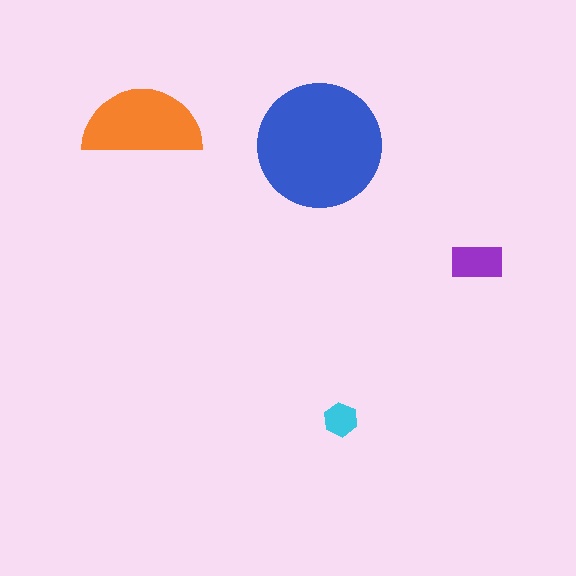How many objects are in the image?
There are 4 objects in the image.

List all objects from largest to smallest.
The blue circle, the orange semicircle, the purple rectangle, the cyan hexagon.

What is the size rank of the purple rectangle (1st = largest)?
3rd.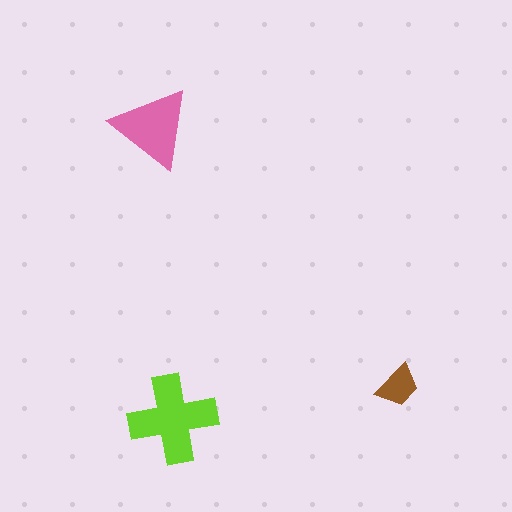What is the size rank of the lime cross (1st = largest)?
1st.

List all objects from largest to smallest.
The lime cross, the pink triangle, the brown trapezoid.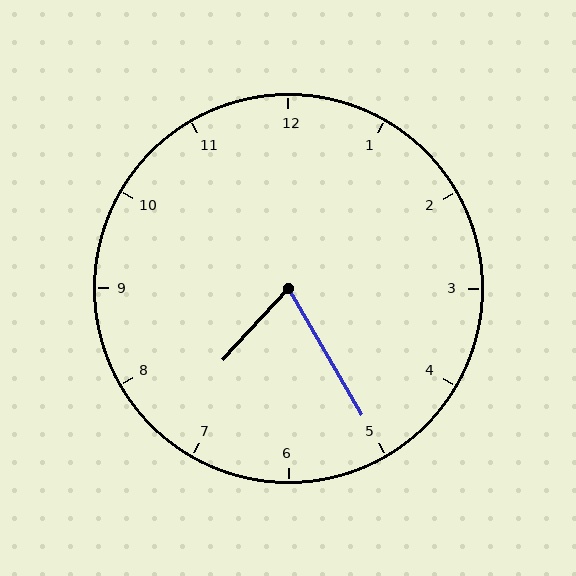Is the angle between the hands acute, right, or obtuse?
It is acute.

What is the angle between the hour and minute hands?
Approximately 72 degrees.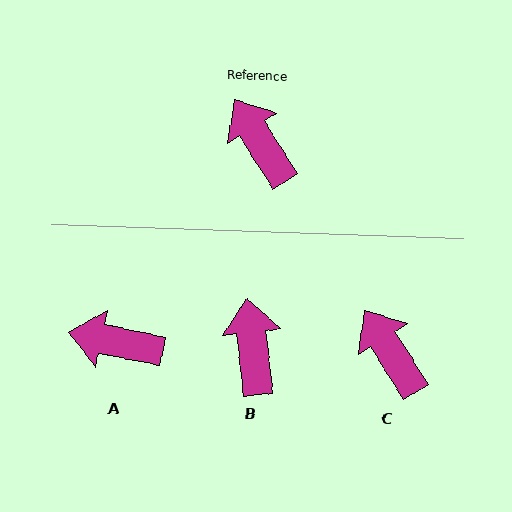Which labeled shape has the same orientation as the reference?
C.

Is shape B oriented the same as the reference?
No, it is off by about 25 degrees.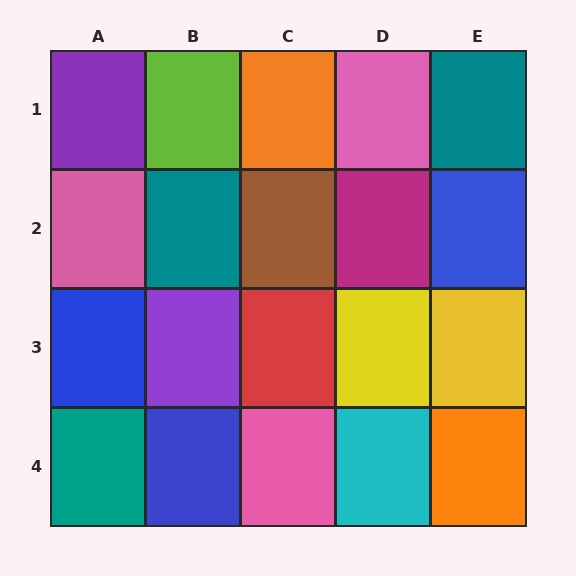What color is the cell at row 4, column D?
Cyan.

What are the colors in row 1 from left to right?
Purple, lime, orange, pink, teal.